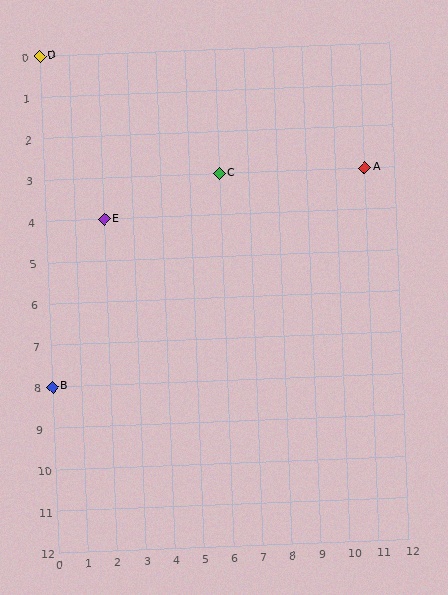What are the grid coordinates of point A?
Point A is at grid coordinates (11, 3).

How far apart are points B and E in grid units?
Points B and E are 2 columns and 4 rows apart (about 4.5 grid units diagonally).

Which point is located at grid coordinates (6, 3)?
Point C is at (6, 3).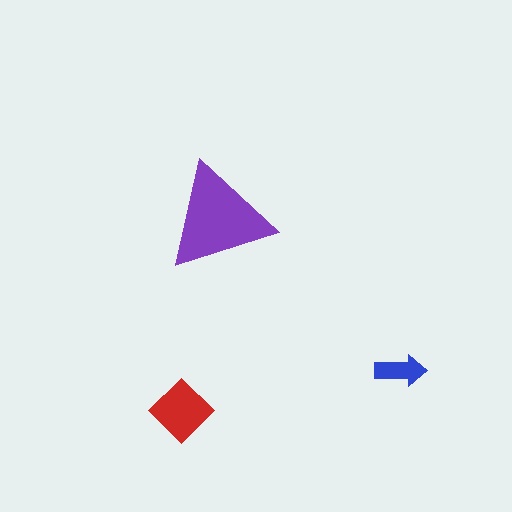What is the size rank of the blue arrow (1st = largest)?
3rd.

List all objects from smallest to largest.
The blue arrow, the red diamond, the purple triangle.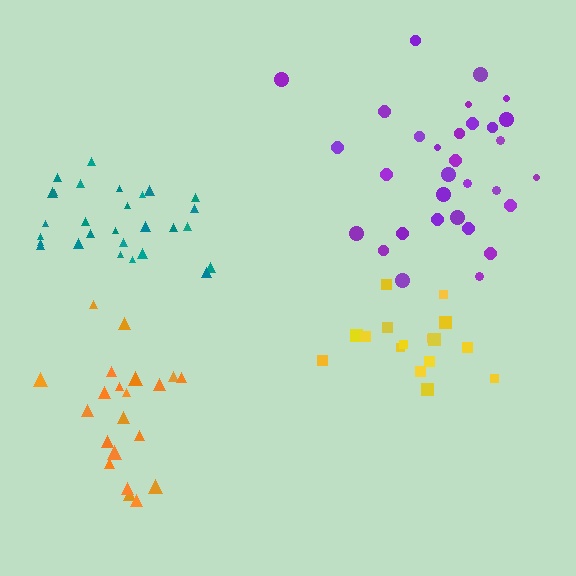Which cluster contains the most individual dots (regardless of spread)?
Purple (32).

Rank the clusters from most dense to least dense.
teal, purple, orange, yellow.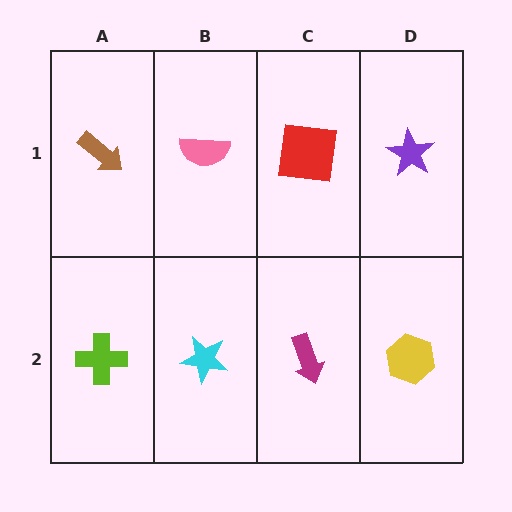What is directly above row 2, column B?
A pink semicircle.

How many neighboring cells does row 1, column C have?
3.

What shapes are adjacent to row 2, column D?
A purple star (row 1, column D), a magenta arrow (row 2, column C).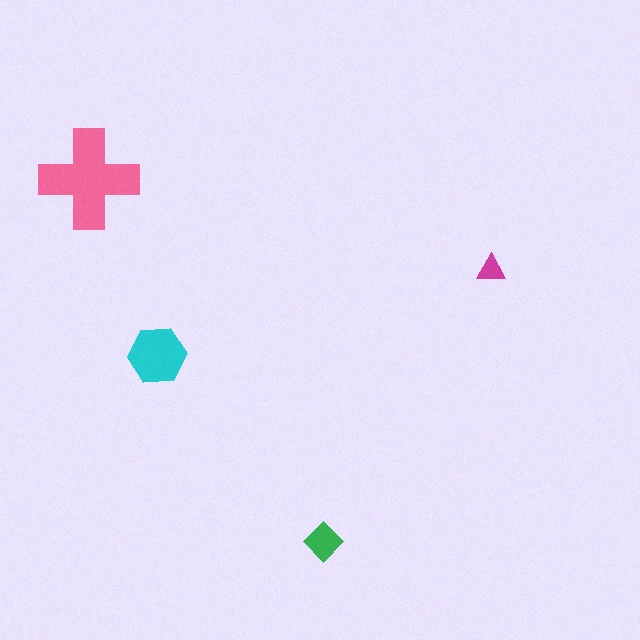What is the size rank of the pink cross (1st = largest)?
1st.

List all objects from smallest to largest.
The magenta triangle, the green diamond, the cyan hexagon, the pink cross.